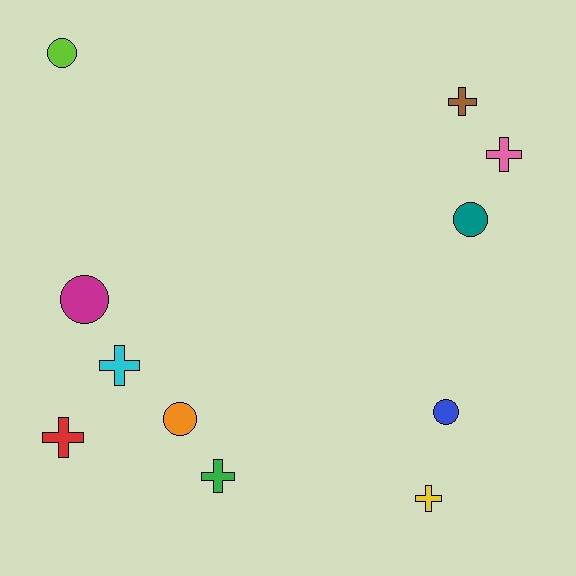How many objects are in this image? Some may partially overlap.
There are 11 objects.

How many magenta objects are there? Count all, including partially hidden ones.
There is 1 magenta object.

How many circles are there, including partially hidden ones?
There are 5 circles.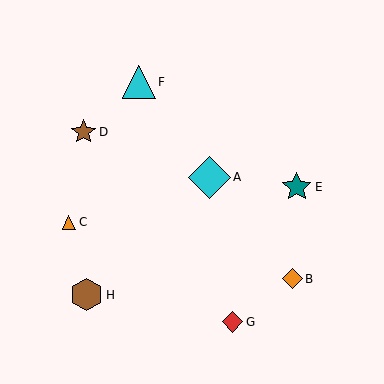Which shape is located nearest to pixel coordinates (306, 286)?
The orange diamond (labeled B) at (292, 279) is nearest to that location.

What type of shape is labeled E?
Shape E is a teal star.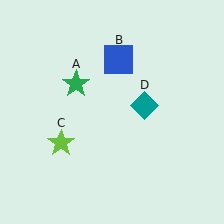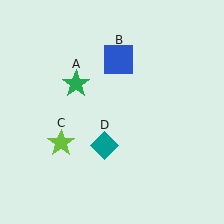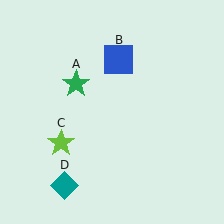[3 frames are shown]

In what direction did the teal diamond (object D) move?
The teal diamond (object D) moved down and to the left.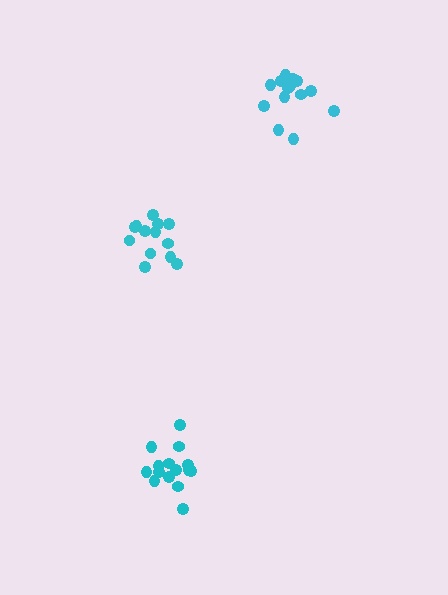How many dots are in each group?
Group 1: 15 dots, Group 2: 15 dots, Group 3: 13 dots (43 total).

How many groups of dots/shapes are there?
There are 3 groups.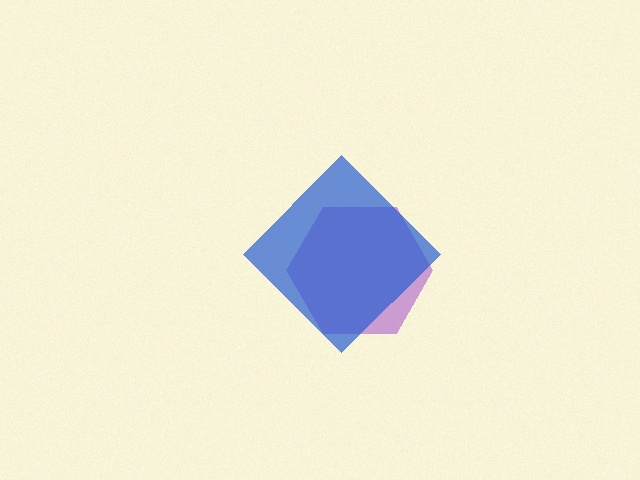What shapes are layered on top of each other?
The layered shapes are: a purple hexagon, a blue diamond.